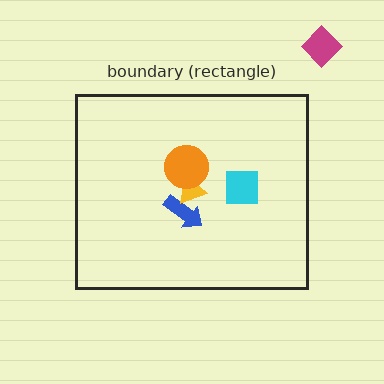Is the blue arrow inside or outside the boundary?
Inside.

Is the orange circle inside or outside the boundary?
Inside.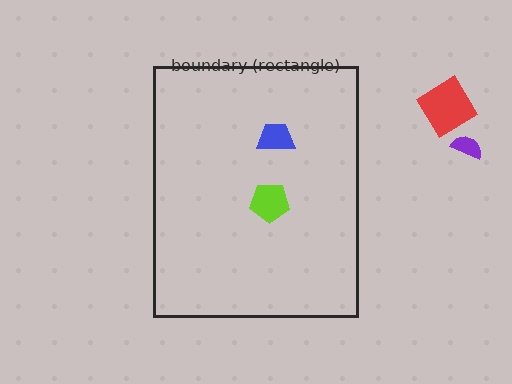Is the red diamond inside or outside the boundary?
Outside.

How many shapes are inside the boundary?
2 inside, 2 outside.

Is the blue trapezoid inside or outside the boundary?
Inside.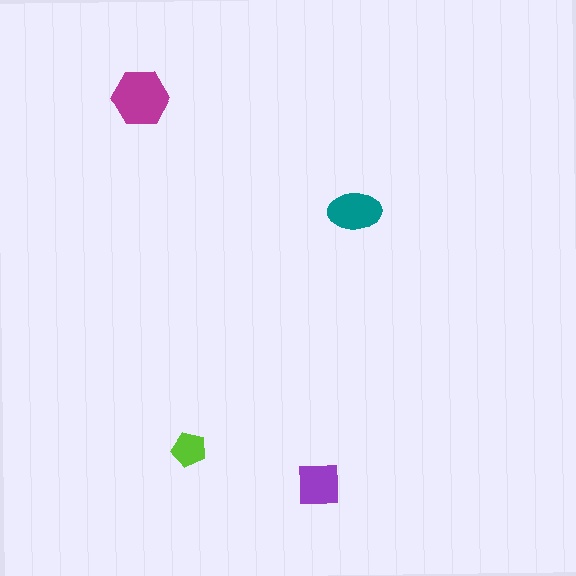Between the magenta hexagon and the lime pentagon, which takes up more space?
The magenta hexagon.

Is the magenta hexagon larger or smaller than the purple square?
Larger.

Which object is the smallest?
The lime pentagon.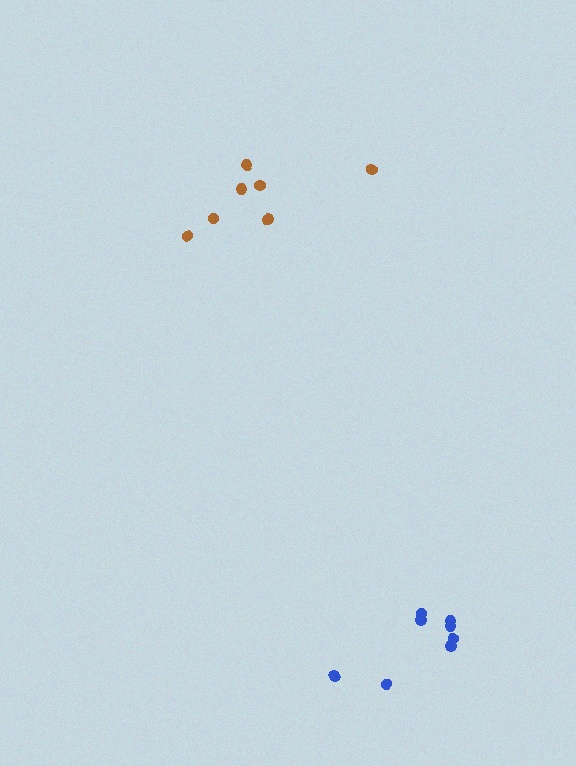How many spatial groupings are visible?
There are 2 spatial groupings.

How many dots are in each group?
Group 1: 8 dots, Group 2: 7 dots (15 total).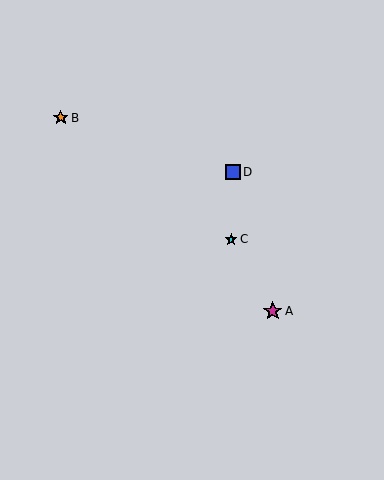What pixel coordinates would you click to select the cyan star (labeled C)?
Click at (231, 239) to select the cyan star C.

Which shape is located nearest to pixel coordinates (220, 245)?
The cyan star (labeled C) at (231, 239) is nearest to that location.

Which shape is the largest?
The magenta star (labeled A) is the largest.